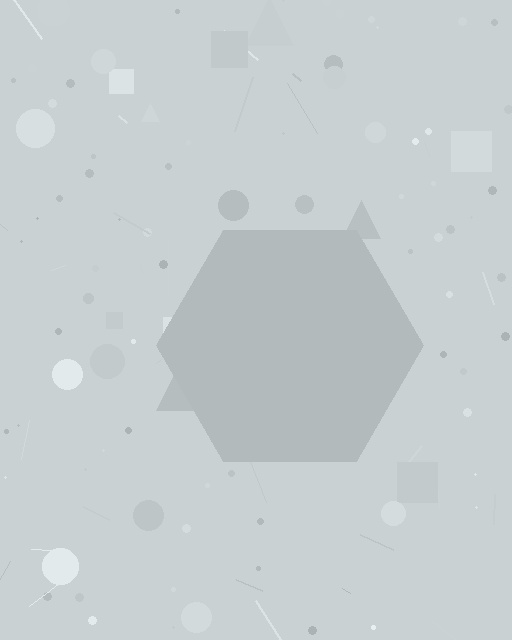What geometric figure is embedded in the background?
A hexagon is embedded in the background.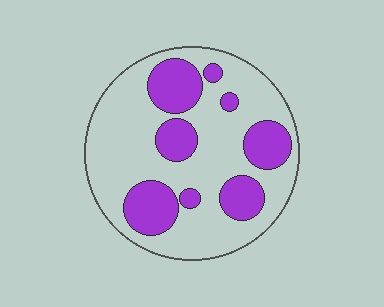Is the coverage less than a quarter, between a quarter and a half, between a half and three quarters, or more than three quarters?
Between a quarter and a half.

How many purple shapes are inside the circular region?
8.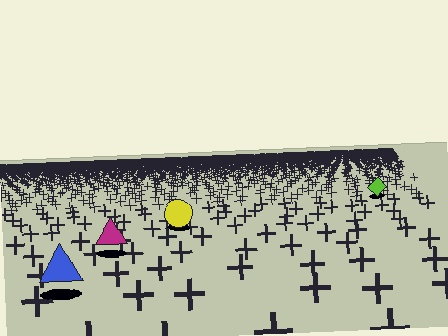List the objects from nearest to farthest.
From nearest to farthest: the blue triangle, the magenta triangle, the yellow circle, the lime diamond.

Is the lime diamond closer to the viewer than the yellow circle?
No. The yellow circle is closer — you can tell from the texture gradient: the ground texture is coarser near it.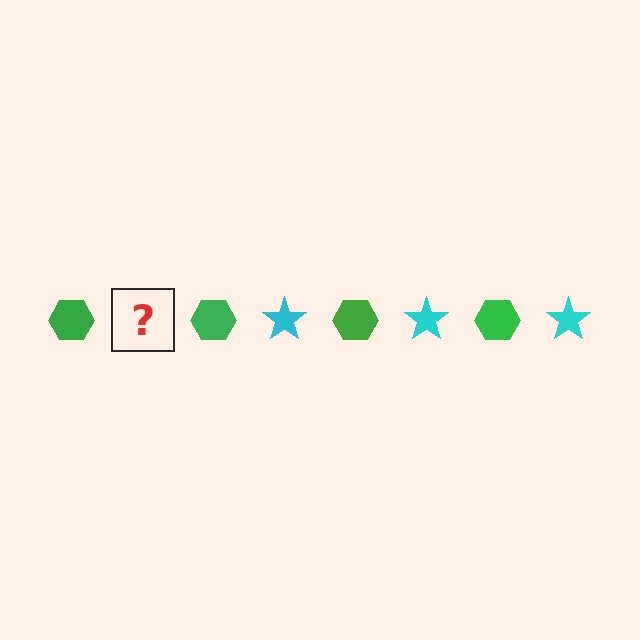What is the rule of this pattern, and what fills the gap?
The rule is that the pattern alternates between green hexagon and cyan star. The gap should be filled with a cyan star.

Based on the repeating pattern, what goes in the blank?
The blank should be a cyan star.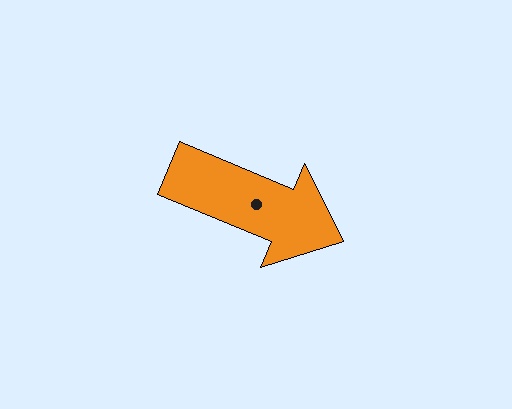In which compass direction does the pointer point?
Southeast.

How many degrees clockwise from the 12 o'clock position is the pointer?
Approximately 113 degrees.